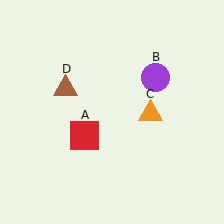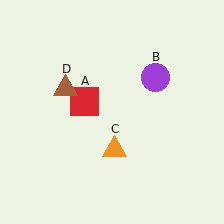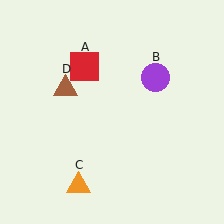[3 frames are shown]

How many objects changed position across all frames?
2 objects changed position: red square (object A), orange triangle (object C).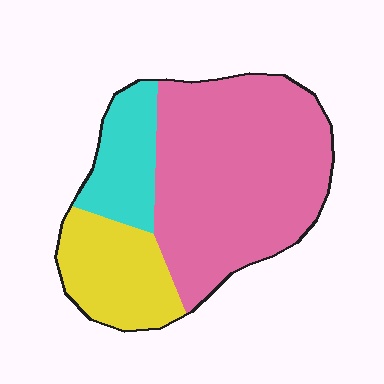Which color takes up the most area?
Pink, at roughly 60%.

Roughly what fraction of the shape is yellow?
Yellow takes up about one fifth (1/5) of the shape.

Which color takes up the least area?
Cyan, at roughly 15%.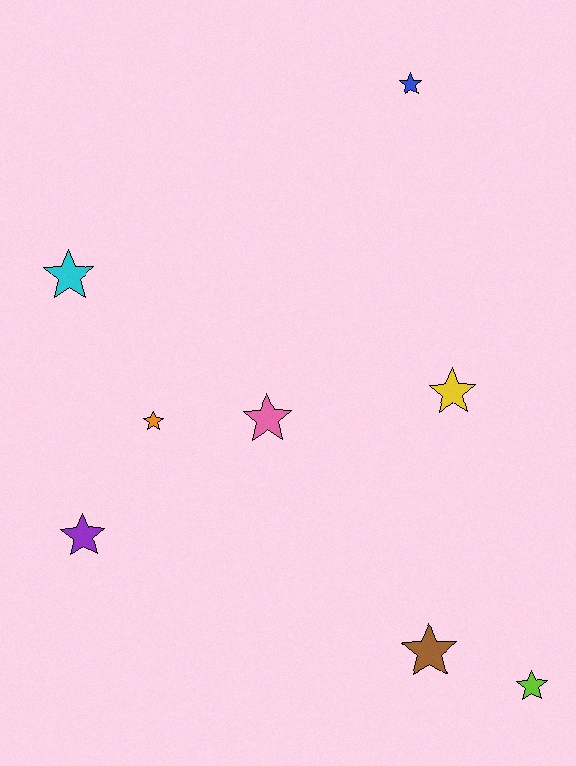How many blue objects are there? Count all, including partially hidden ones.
There is 1 blue object.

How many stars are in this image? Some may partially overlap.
There are 8 stars.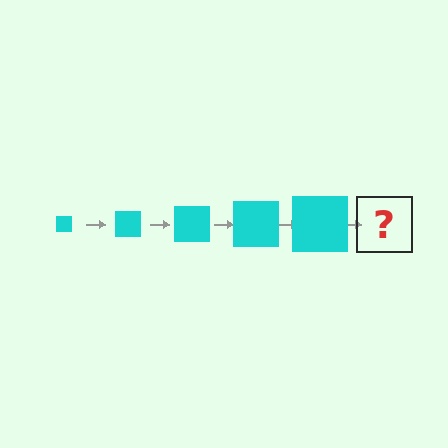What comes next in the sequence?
The next element should be a cyan square, larger than the previous one.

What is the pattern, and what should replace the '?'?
The pattern is that the square gets progressively larger each step. The '?' should be a cyan square, larger than the previous one.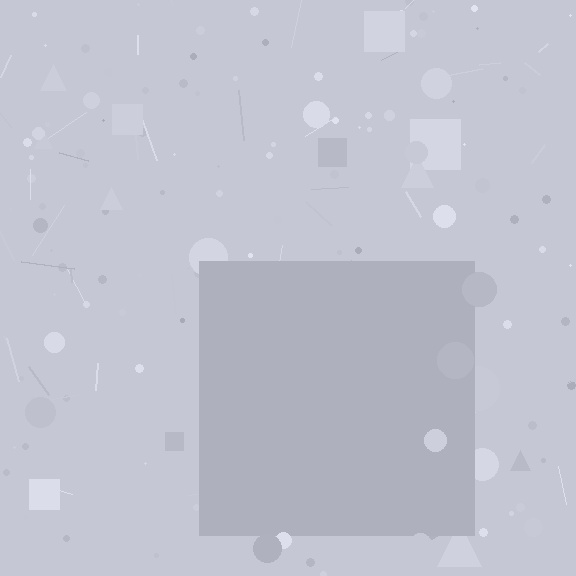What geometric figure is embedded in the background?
A square is embedded in the background.